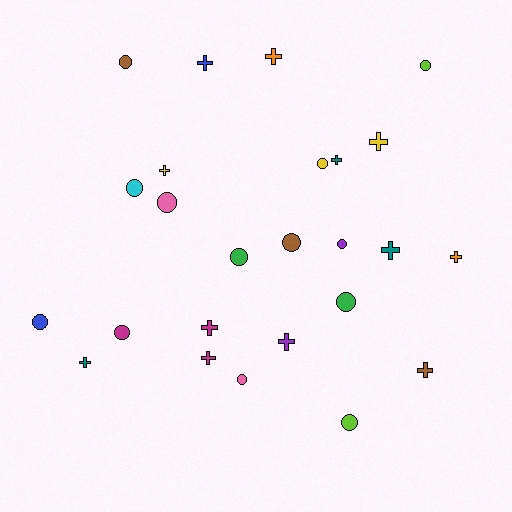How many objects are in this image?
There are 25 objects.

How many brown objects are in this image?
There are 3 brown objects.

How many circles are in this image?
There are 13 circles.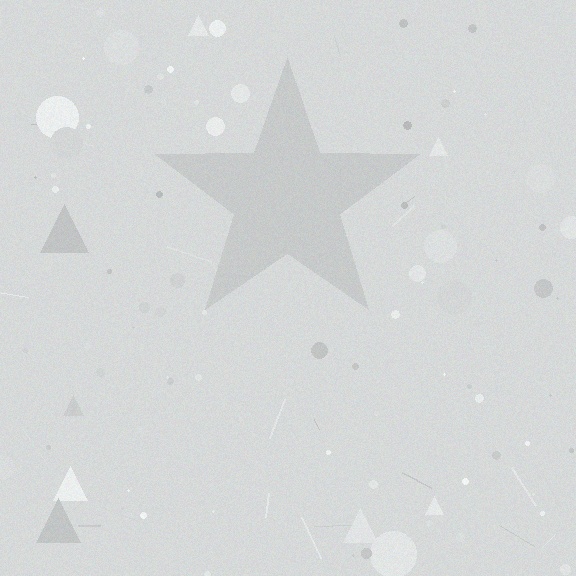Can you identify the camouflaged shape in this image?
The camouflaged shape is a star.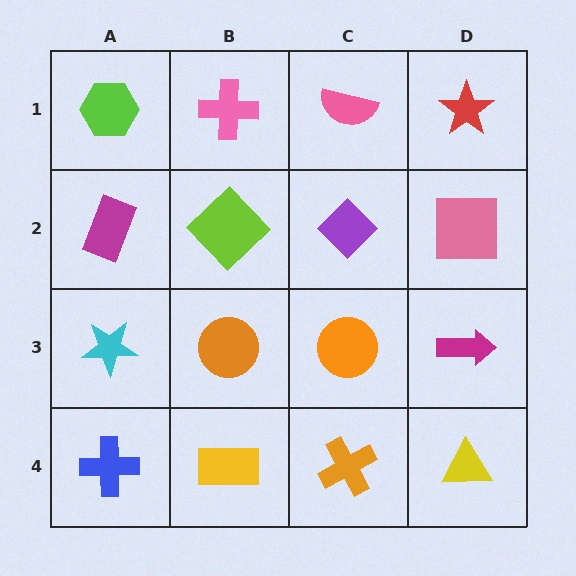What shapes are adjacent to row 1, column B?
A lime diamond (row 2, column B), a lime hexagon (row 1, column A), a pink semicircle (row 1, column C).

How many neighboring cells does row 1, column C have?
3.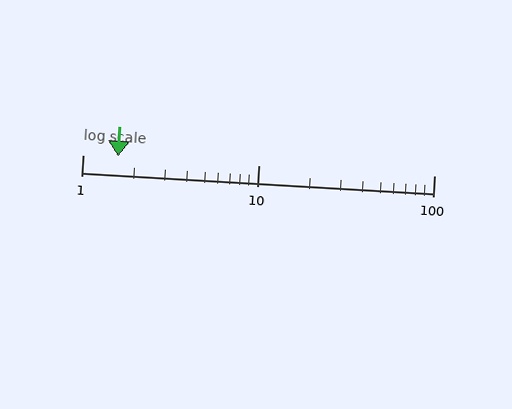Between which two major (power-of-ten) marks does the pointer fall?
The pointer is between 1 and 10.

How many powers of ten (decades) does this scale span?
The scale spans 2 decades, from 1 to 100.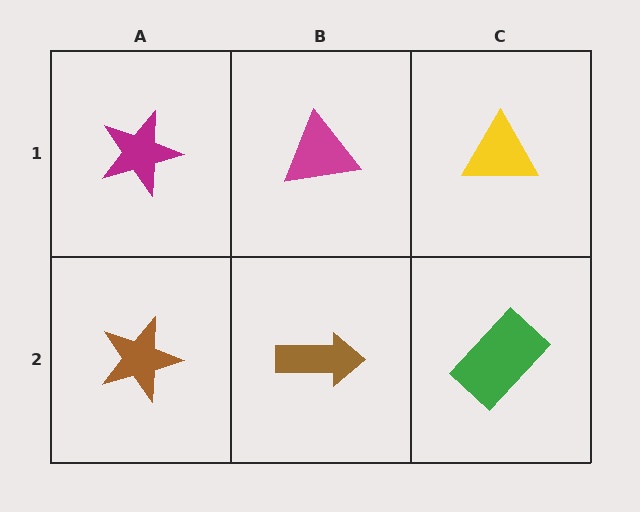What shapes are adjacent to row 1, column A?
A brown star (row 2, column A), a magenta triangle (row 1, column B).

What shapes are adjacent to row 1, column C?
A green rectangle (row 2, column C), a magenta triangle (row 1, column B).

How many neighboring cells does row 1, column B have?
3.